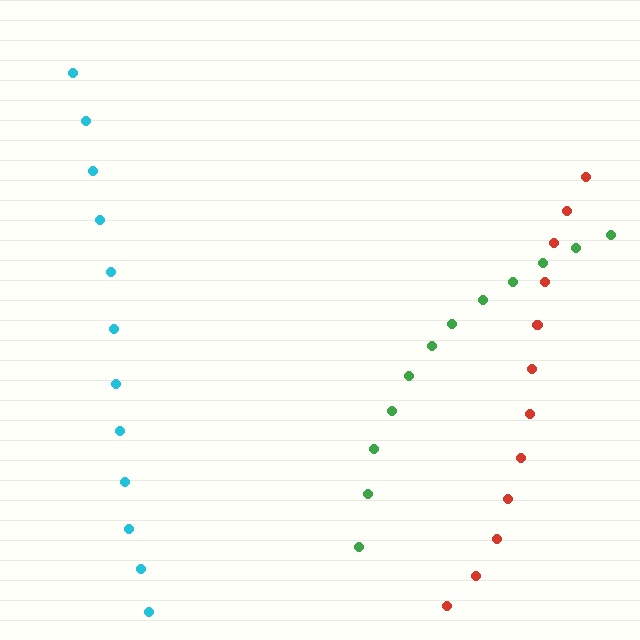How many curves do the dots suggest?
There are 3 distinct paths.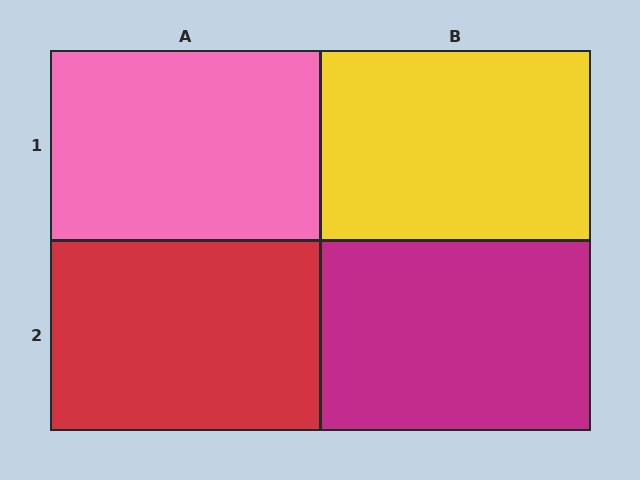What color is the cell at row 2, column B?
Magenta.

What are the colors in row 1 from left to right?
Pink, yellow.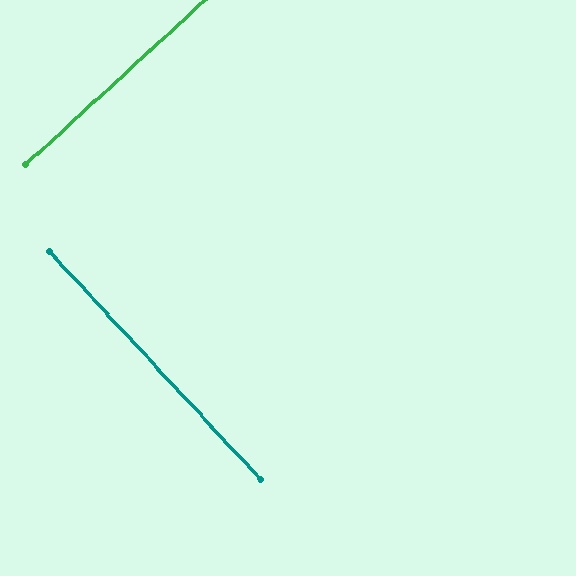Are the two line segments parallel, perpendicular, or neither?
Perpendicular — they meet at approximately 90°.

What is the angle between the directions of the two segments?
Approximately 90 degrees.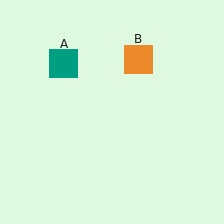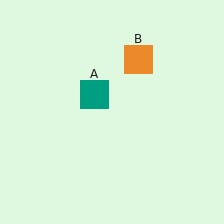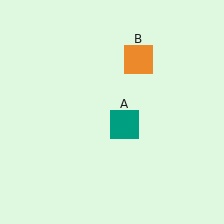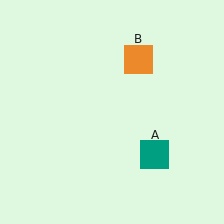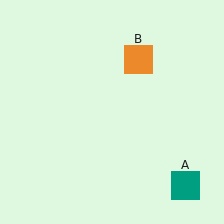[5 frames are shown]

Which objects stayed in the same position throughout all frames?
Orange square (object B) remained stationary.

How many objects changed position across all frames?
1 object changed position: teal square (object A).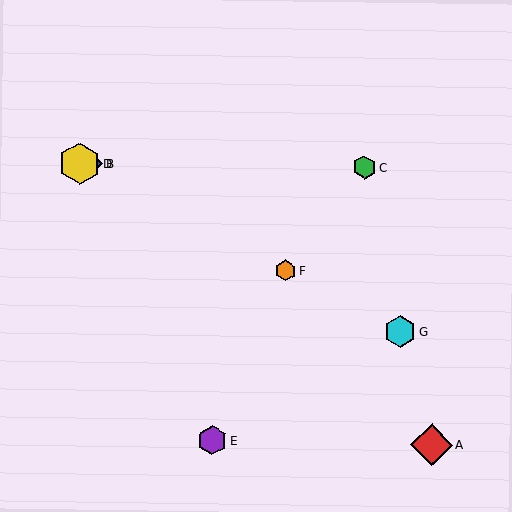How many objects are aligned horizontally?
3 objects (B, C, D) are aligned horizontally.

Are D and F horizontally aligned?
No, D is at y≈163 and F is at y≈271.